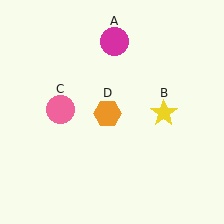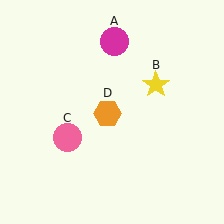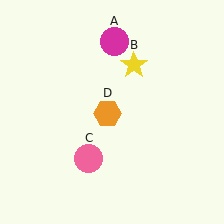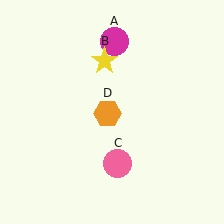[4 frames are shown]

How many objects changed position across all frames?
2 objects changed position: yellow star (object B), pink circle (object C).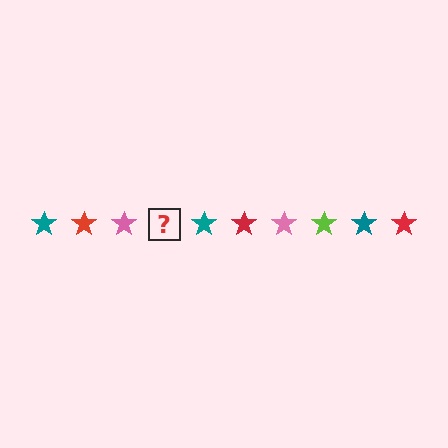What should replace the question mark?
The question mark should be replaced with a lime star.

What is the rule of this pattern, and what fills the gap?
The rule is that the pattern cycles through teal, red, pink, lime stars. The gap should be filled with a lime star.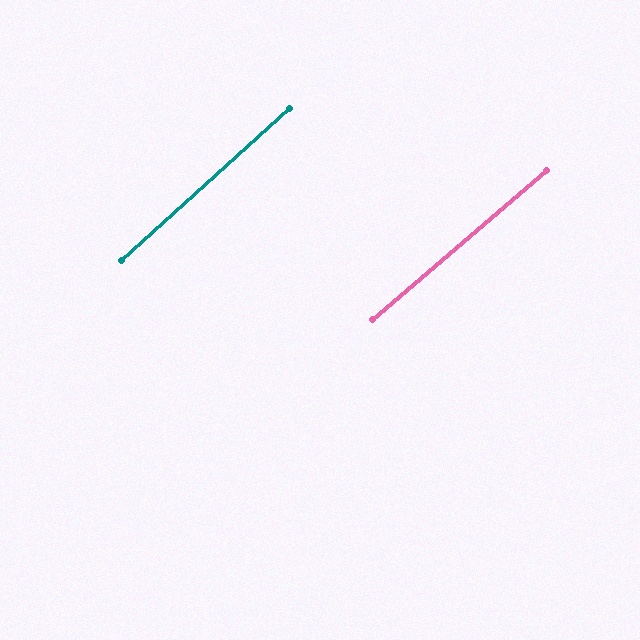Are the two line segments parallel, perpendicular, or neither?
Parallel — their directions differ by only 1.7°.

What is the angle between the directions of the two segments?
Approximately 2 degrees.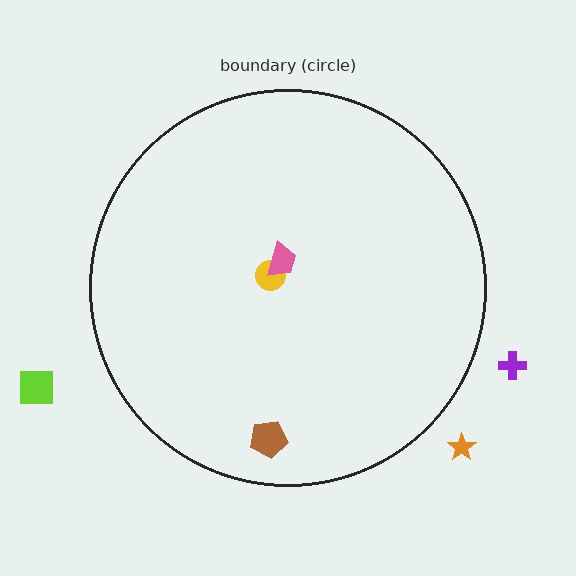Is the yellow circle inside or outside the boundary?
Inside.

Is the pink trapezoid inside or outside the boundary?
Inside.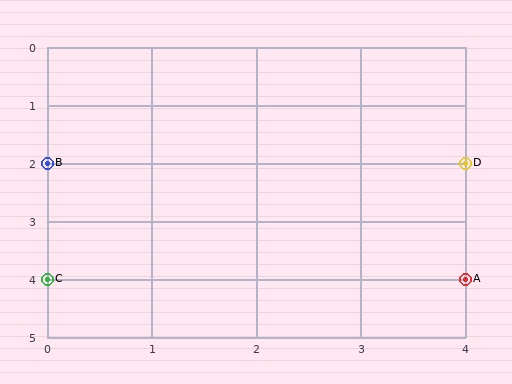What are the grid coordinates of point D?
Point D is at grid coordinates (4, 2).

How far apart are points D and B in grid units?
Points D and B are 4 columns apart.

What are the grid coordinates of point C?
Point C is at grid coordinates (0, 4).